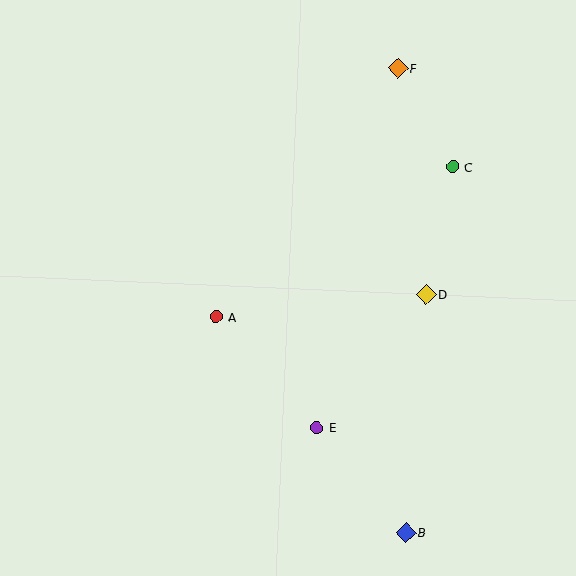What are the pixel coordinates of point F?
Point F is at (398, 68).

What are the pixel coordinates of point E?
Point E is at (317, 428).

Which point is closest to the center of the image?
Point A at (216, 317) is closest to the center.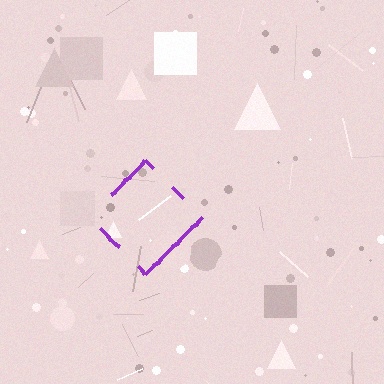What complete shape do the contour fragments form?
The contour fragments form a diamond.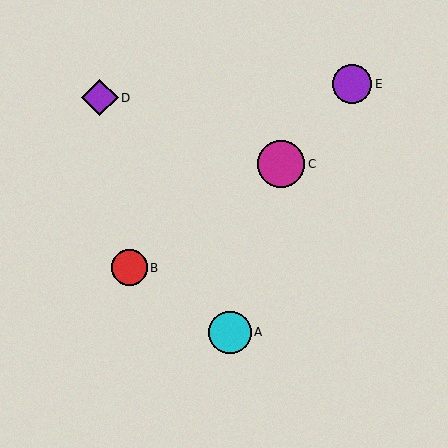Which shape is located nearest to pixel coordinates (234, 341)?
The cyan circle (labeled A) at (230, 332) is nearest to that location.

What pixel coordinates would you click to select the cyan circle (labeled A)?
Click at (230, 332) to select the cyan circle A.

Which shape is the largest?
The magenta circle (labeled C) is the largest.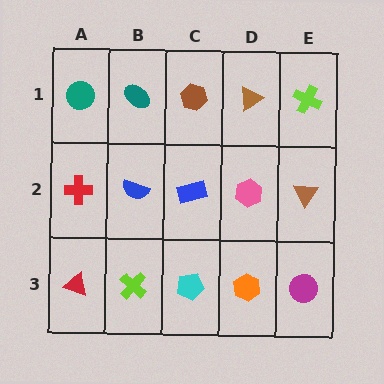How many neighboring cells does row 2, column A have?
3.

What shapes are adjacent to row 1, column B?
A blue semicircle (row 2, column B), a teal circle (row 1, column A), a brown hexagon (row 1, column C).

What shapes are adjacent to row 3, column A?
A red cross (row 2, column A), a lime cross (row 3, column B).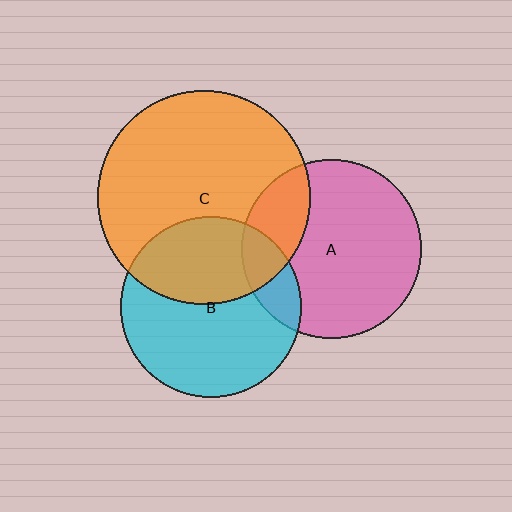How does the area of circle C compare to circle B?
Approximately 1.4 times.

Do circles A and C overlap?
Yes.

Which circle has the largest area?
Circle C (orange).